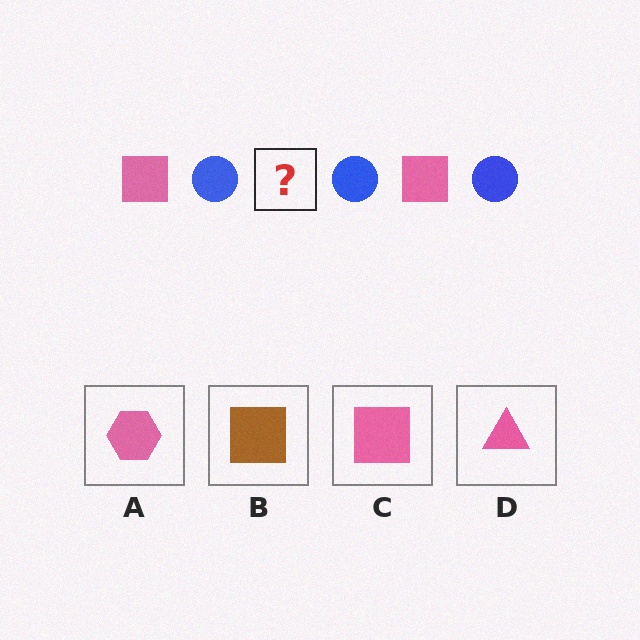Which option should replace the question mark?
Option C.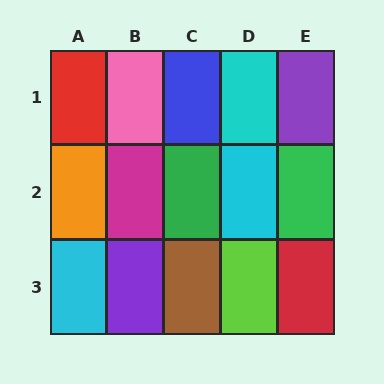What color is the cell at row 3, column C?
Brown.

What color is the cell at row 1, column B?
Pink.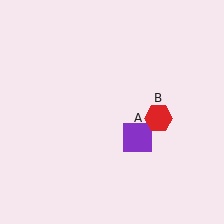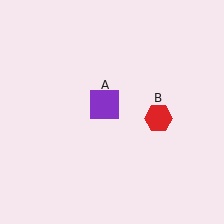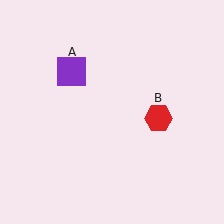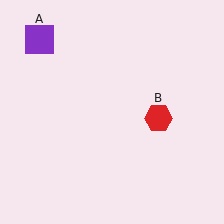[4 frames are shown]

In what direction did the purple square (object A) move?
The purple square (object A) moved up and to the left.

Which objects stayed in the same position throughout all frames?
Red hexagon (object B) remained stationary.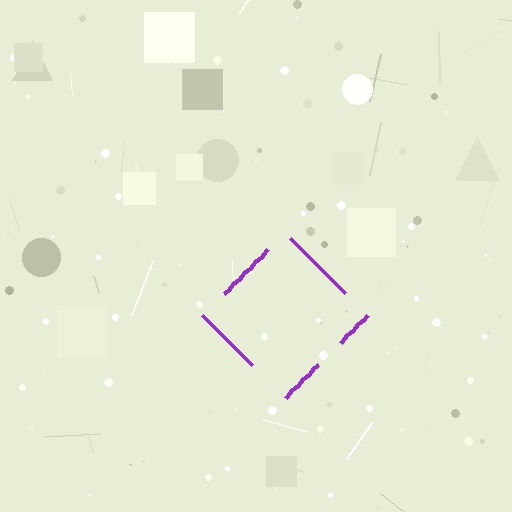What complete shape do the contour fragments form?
The contour fragments form a diamond.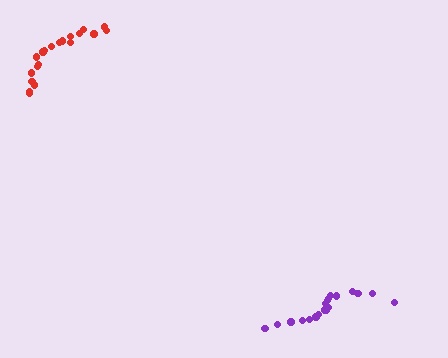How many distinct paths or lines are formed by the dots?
There are 2 distinct paths.